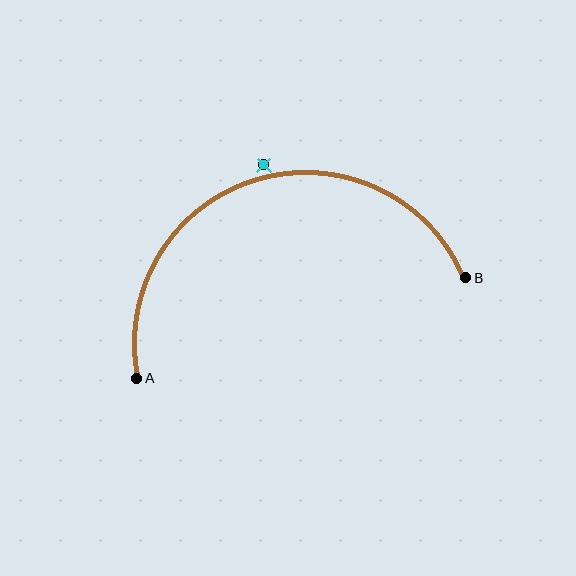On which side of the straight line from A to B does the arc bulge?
The arc bulges above the straight line connecting A and B.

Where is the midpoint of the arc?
The arc midpoint is the point on the curve farthest from the straight line joining A and B. It sits above that line.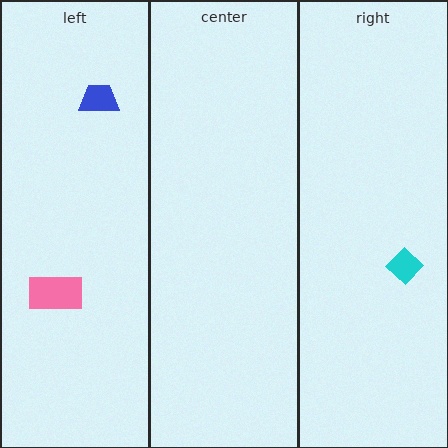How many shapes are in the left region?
2.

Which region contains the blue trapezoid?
The left region.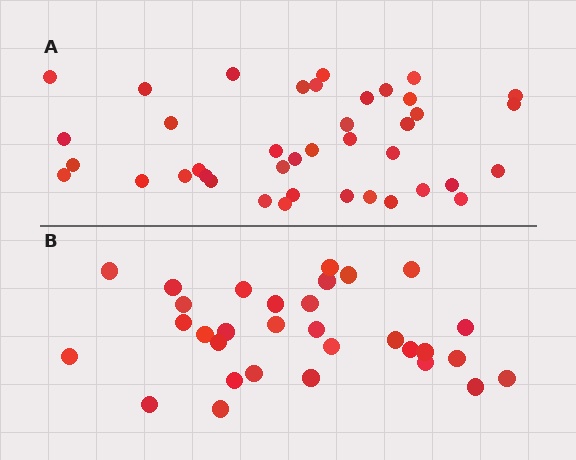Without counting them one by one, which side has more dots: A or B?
Region A (the top region) has more dots.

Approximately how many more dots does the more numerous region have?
Region A has roughly 8 or so more dots than region B.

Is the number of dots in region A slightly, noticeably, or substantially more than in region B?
Region A has noticeably more, but not dramatically so. The ratio is roughly 1.3 to 1.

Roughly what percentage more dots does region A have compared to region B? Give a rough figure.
About 30% more.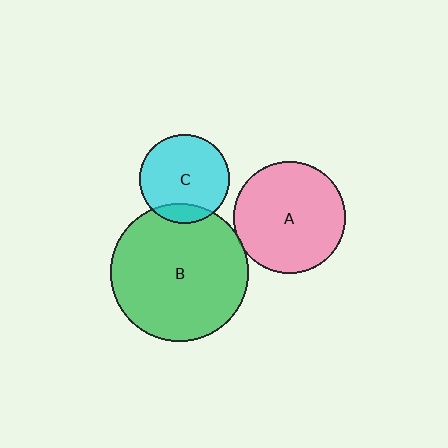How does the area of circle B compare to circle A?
Approximately 1.5 times.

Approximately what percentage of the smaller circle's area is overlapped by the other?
Approximately 15%.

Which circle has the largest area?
Circle B (green).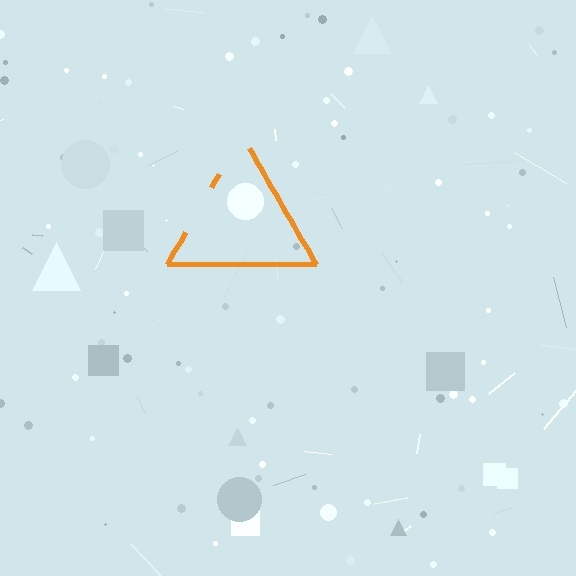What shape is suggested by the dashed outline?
The dashed outline suggests a triangle.